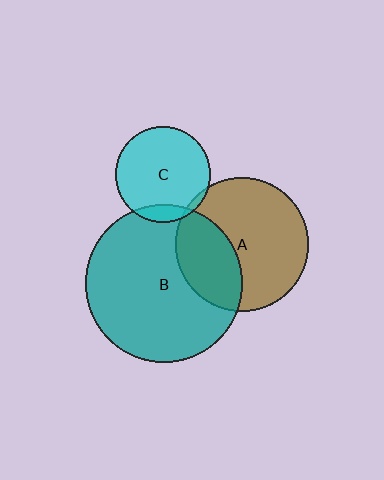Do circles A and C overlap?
Yes.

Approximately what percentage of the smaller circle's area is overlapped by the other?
Approximately 5%.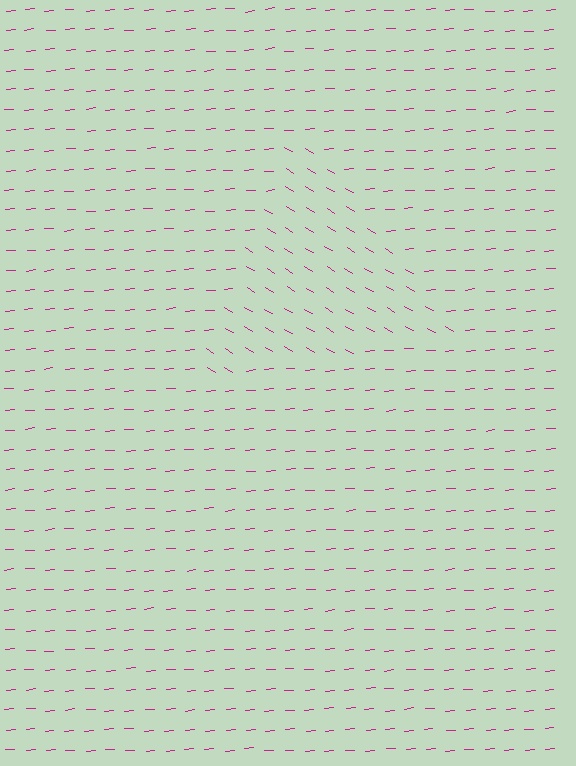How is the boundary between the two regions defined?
The boundary is defined purely by a change in line orientation (approximately 36 degrees difference). All lines are the same color and thickness.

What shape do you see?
I see a triangle.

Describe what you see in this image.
The image is filled with small magenta line segments. A triangle region in the image has lines oriented differently from the surrounding lines, creating a visible texture boundary.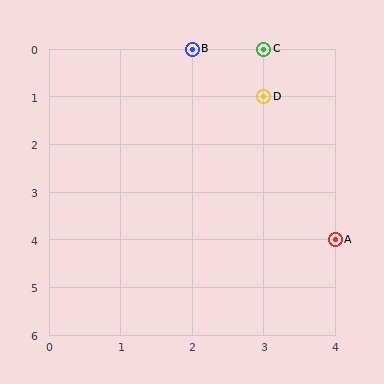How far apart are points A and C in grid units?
Points A and C are 1 column and 4 rows apart (about 4.1 grid units diagonally).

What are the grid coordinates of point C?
Point C is at grid coordinates (3, 0).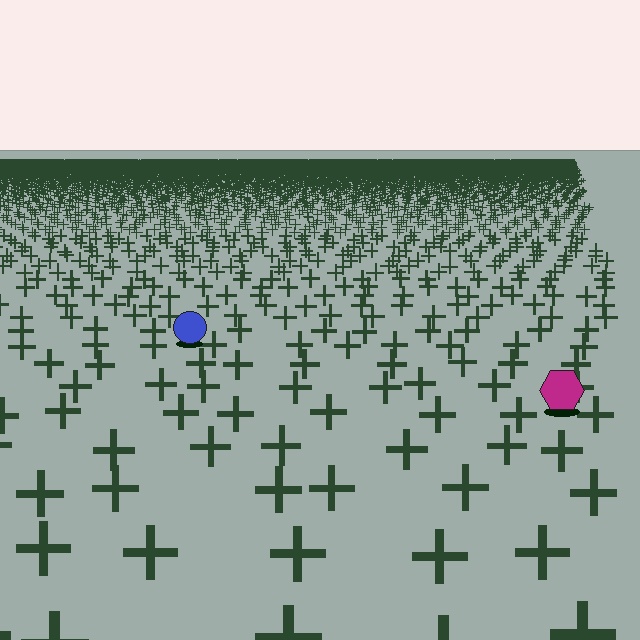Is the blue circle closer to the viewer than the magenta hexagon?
No. The magenta hexagon is closer — you can tell from the texture gradient: the ground texture is coarser near it.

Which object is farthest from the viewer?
The blue circle is farthest from the viewer. It appears smaller and the ground texture around it is denser.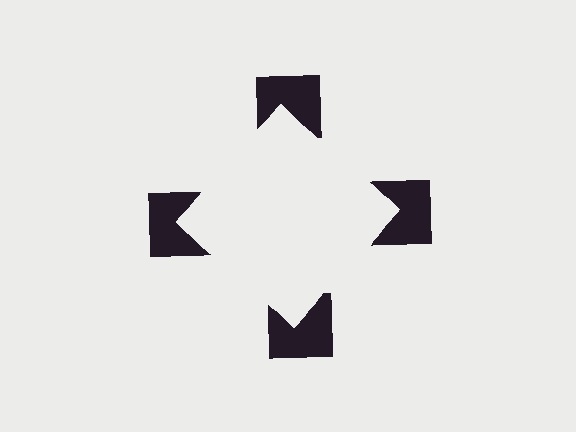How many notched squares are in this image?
There are 4 — one at each vertex of the illusory square.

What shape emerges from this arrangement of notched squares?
An illusory square — its edges are inferred from the aligned wedge cuts in the notched squares, not physically drawn.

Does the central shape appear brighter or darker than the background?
It typically appears slightly brighter than the background, even though no actual brightness change is drawn.